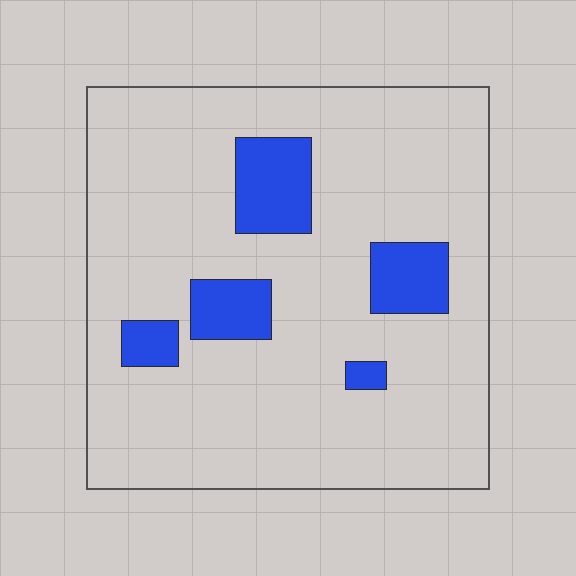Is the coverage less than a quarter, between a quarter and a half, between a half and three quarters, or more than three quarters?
Less than a quarter.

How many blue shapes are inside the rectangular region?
5.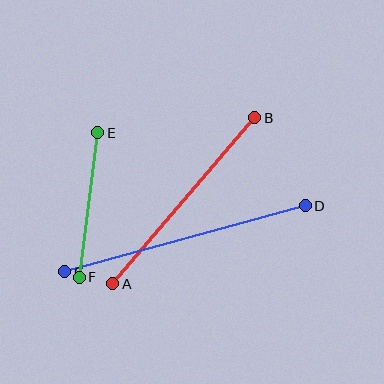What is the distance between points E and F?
The distance is approximately 146 pixels.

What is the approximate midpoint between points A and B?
The midpoint is at approximately (184, 201) pixels.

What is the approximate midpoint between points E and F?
The midpoint is at approximately (88, 205) pixels.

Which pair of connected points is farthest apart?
Points C and D are farthest apart.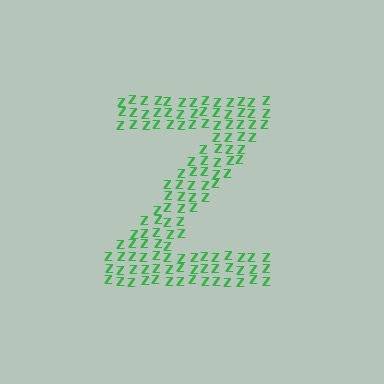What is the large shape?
The large shape is the letter Z.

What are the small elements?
The small elements are letter Z's.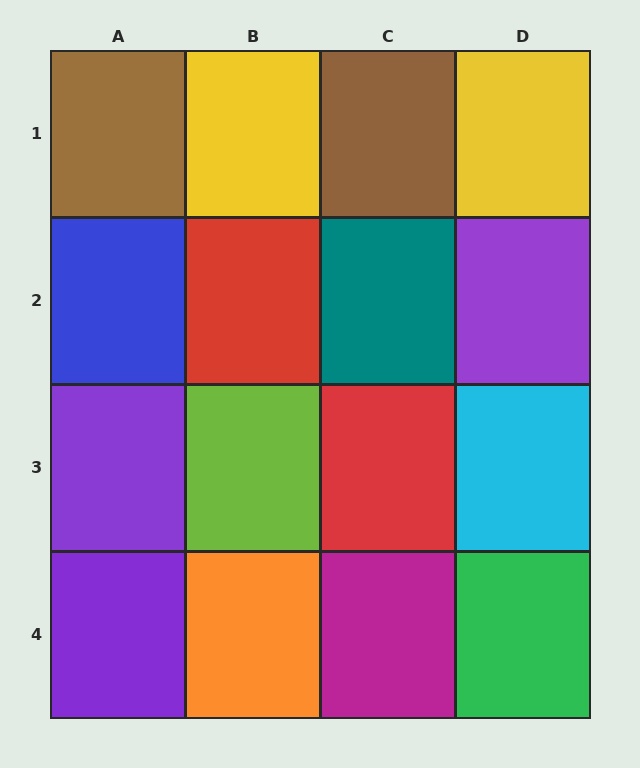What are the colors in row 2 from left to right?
Blue, red, teal, purple.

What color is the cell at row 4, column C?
Magenta.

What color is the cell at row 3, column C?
Red.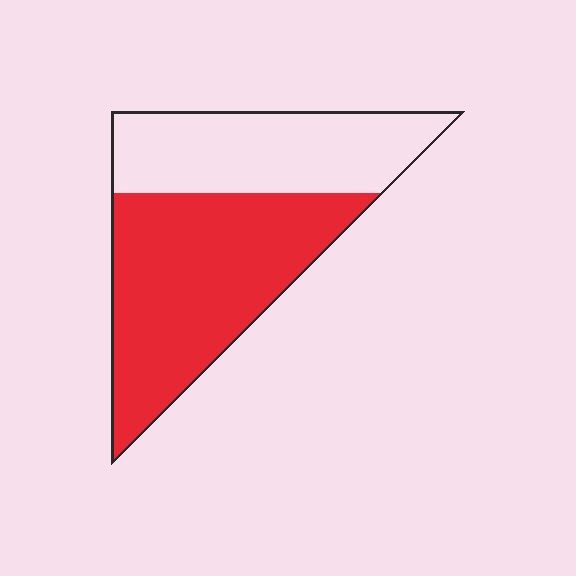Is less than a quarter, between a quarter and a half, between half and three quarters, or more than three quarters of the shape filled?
Between half and three quarters.